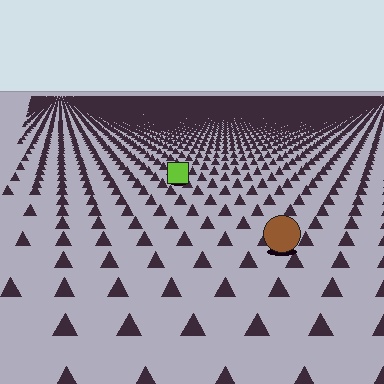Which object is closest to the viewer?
The brown circle is closest. The texture marks near it are larger and more spread out.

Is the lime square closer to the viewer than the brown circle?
No. The brown circle is closer — you can tell from the texture gradient: the ground texture is coarser near it.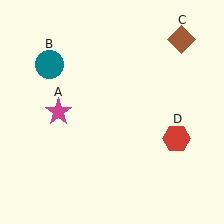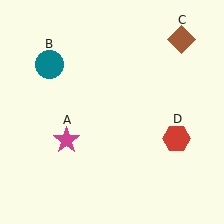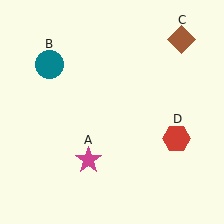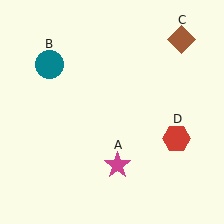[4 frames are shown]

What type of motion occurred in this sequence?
The magenta star (object A) rotated counterclockwise around the center of the scene.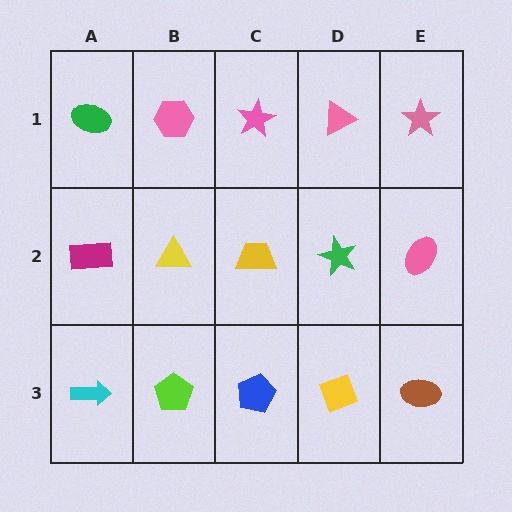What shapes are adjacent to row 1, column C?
A yellow trapezoid (row 2, column C), a pink hexagon (row 1, column B), a pink triangle (row 1, column D).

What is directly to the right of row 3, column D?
A brown ellipse.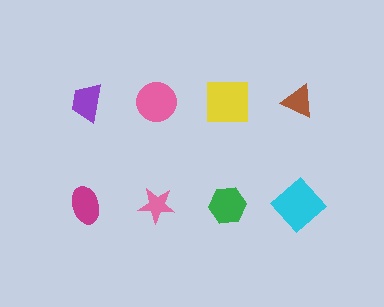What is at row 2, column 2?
A pink star.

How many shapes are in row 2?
4 shapes.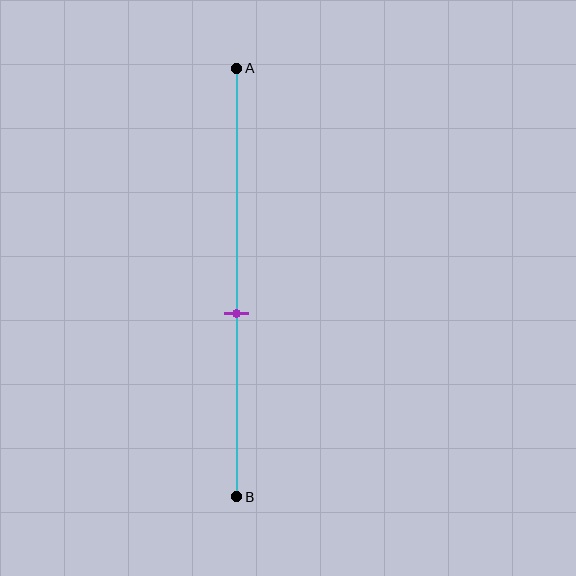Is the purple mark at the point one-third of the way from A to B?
No, the mark is at about 55% from A, not at the 33% one-third point.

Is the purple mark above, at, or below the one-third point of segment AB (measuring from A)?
The purple mark is below the one-third point of segment AB.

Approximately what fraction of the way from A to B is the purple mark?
The purple mark is approximately 55% of the way from A to B.